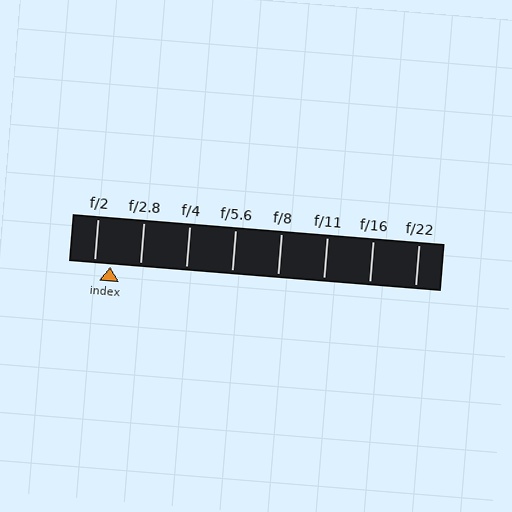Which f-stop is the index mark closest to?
The index mark is closest to f/2.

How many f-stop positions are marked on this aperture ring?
There are 8 f-stop positions marked.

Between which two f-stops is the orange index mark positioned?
The index mark is between f/2 and f/2.8.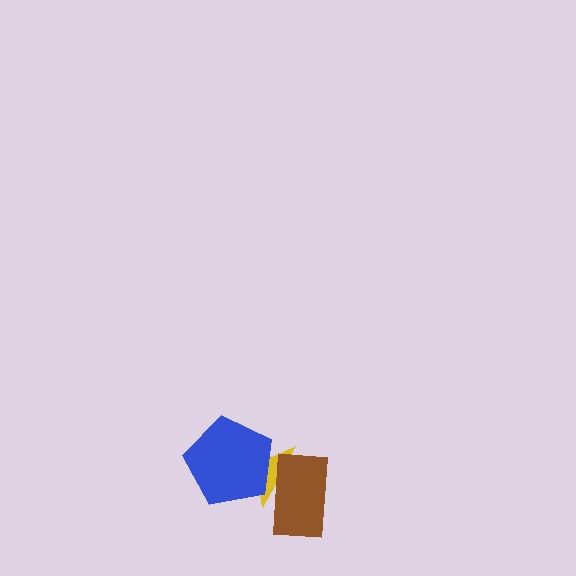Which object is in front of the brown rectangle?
The blue pentagon is in front of the brown rectangle.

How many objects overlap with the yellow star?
2 objects overlap with the yellow star.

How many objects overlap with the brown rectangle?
2 objects overlap with the brown rectangle.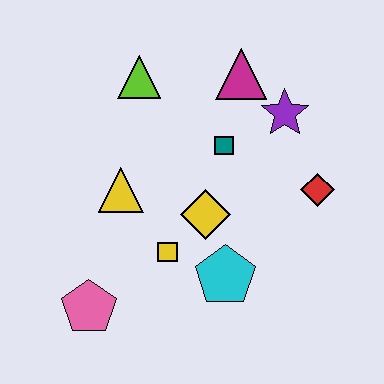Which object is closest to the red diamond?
The purple star is closest to the red diamond.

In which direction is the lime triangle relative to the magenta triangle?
The lime triangle is to the left of the magenta triangle.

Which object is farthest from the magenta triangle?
The pink pentagon is farthest from the magenta triangle.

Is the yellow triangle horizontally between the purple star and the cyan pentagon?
No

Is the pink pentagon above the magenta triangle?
No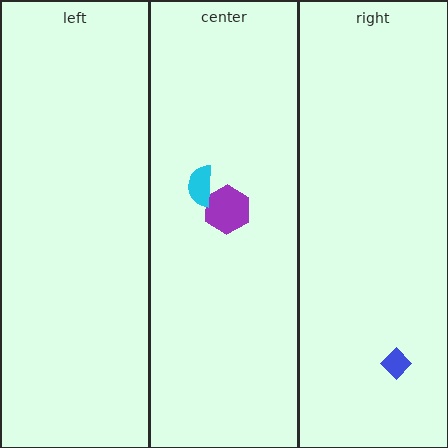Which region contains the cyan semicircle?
The center region.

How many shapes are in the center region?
2.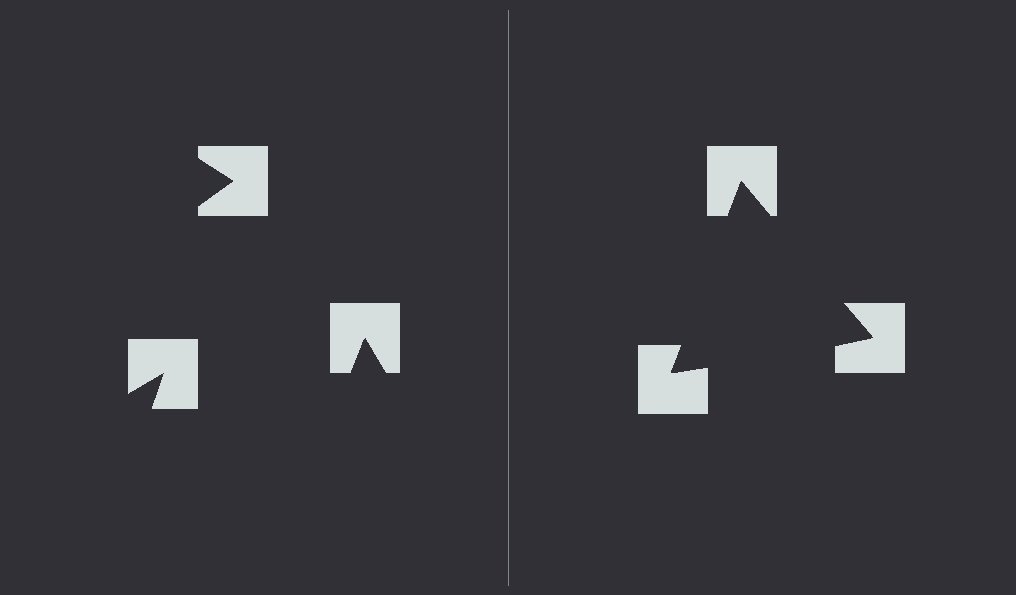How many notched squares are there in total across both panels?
6 — 3 on each side.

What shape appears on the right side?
An illusory triangle.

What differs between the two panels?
The notched squares are positioned identically on both sides; only the wedge orientations differ. On the right they align to a triangle; on the left they are misaligned.